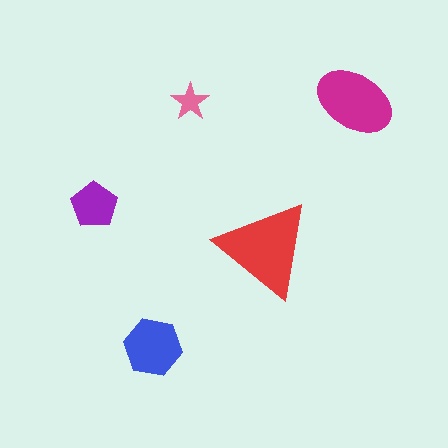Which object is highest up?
The magenta ellipse is topmost.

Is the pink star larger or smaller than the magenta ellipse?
Smaller.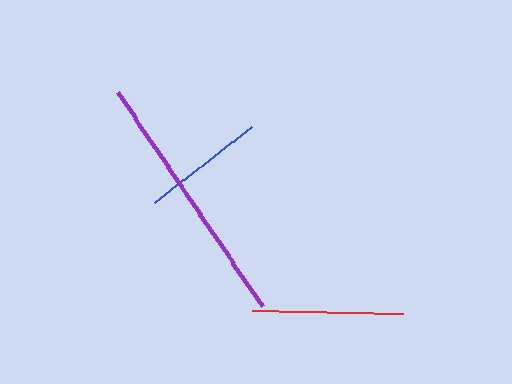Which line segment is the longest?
The purple line is the longest at approximately 258 pixels.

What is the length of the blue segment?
The blue segment is approximately 124 pixels long.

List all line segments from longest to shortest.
From longest to shortest: purple, red, blue.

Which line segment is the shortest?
The blue line is the shortest at approximately 124 pixels.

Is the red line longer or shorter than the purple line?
The purple line is longer than the red line.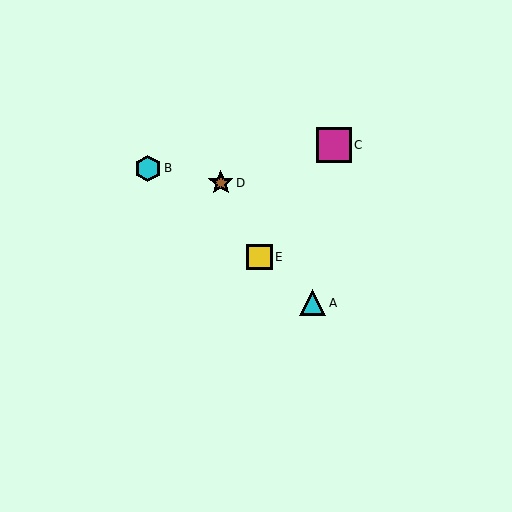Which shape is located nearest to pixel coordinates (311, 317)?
The cyan triangle (labeled A) at (312, 303) is nearest to that location.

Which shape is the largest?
The magenta square (labeled C) is the largest.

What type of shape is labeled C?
Shape C is a magenta square.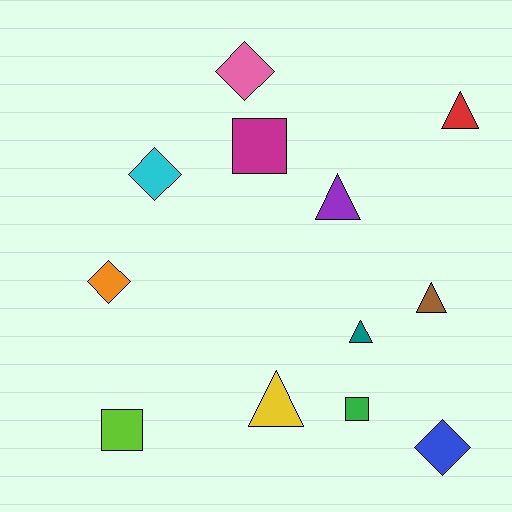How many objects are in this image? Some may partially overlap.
There are 12 objects.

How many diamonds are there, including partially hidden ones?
There are 4 diamonds.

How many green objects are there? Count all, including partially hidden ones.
There is 1 green object.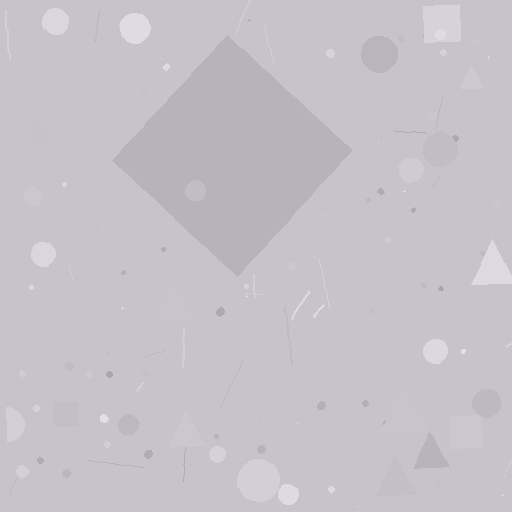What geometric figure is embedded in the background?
A diamond is embedded in the background.